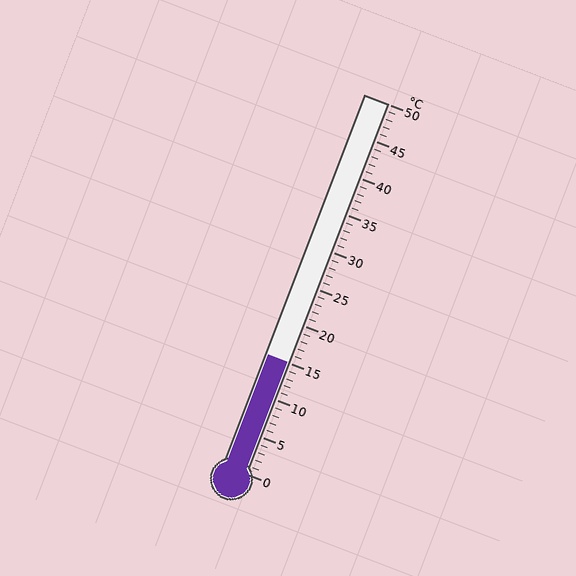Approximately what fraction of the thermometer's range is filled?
The thermometer is filled to approximately 30% of its range.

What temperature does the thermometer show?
The thermometer shows approximately 15°C.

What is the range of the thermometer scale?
The thermometer scale ranges from 0°C to 50°C.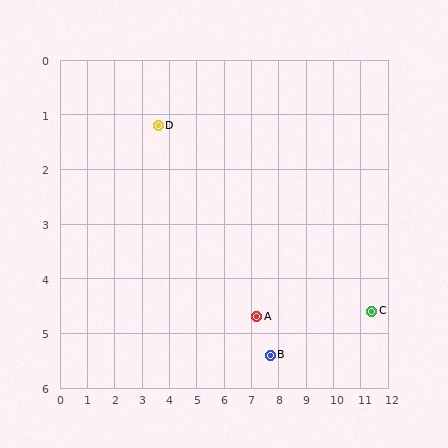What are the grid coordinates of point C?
Point C is at approximately (11.4, 4.6).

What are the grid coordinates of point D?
Point D is at approximately (3.6, 1.2).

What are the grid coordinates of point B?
Point B is at approximately (7.7, 5.4).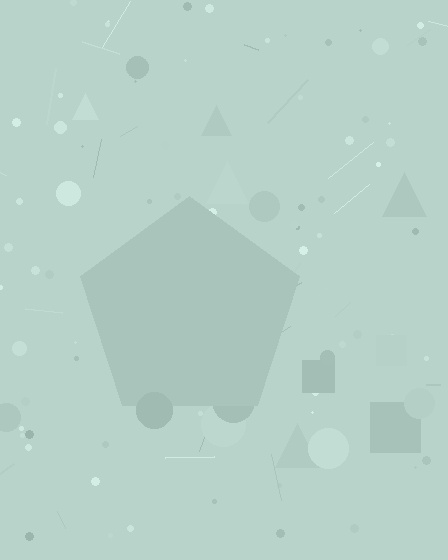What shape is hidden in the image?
A pentagon is hidden in the image.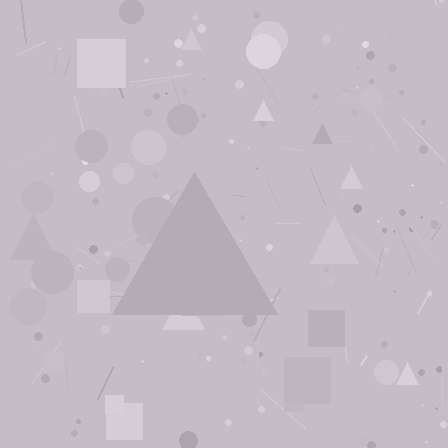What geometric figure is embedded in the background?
A triangle is embedded in the background.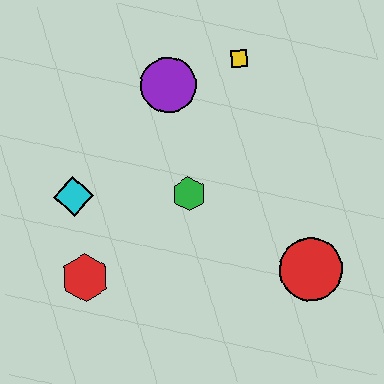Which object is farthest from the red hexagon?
The yellow square is farthest from the red hexagon.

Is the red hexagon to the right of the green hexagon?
No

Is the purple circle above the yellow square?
No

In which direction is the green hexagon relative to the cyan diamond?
The green hexagon is to the right of the cyan diamond.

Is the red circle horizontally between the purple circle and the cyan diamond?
No